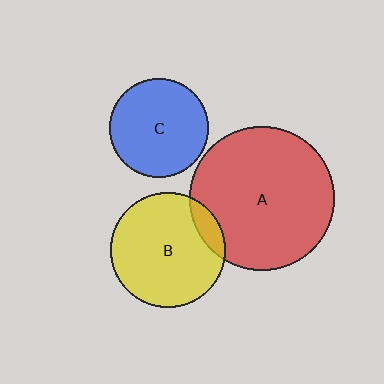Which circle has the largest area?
Circle A (red).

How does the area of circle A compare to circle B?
Approximately 1.6 times.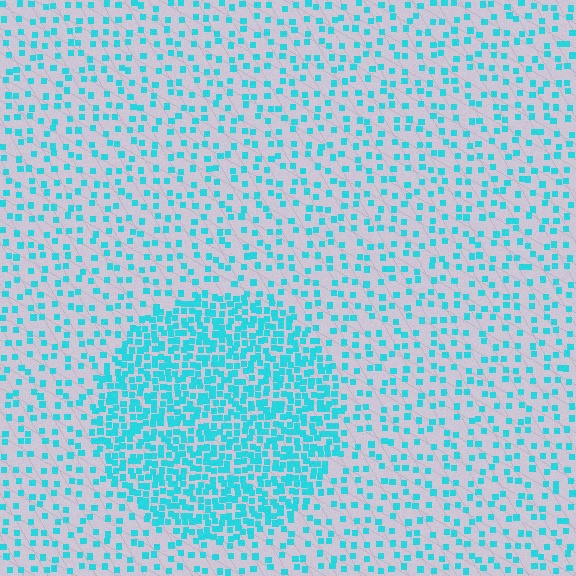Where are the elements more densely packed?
The elements are more densely packed inside the circle boundary.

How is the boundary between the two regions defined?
The boundary is defined by a change in element density (approximately 2.8x ratio). All elements are the same color, size, and shape.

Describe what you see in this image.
The image contains small cyan elements arranged at two different densities. A circle-shaped region is visible where the elements are more densely packed than the surrounding area.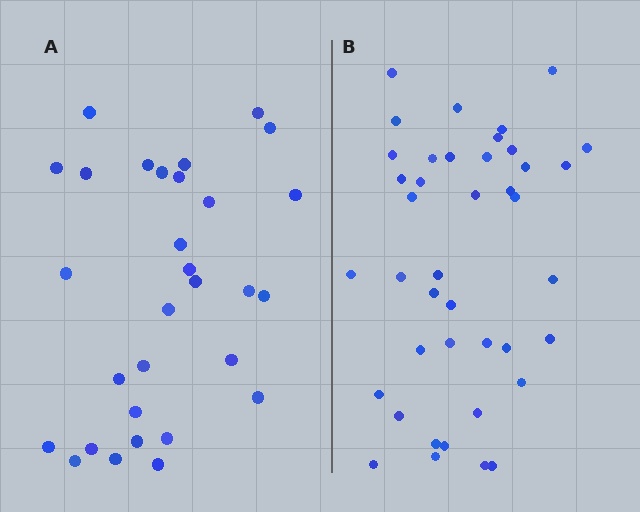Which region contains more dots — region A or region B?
Region B (the right region) has more dots.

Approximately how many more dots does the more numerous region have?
Region B has roughly 12 or so more dots than region A.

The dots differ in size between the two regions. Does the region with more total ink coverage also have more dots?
No. Region A has more total ink coverage because its dots are larger, but region B actually contains more individual dots. Total area can be misleading — the number of items is what matters here.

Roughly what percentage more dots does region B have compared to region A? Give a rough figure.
About 35% more.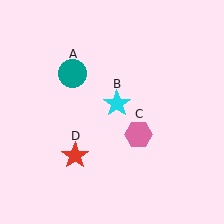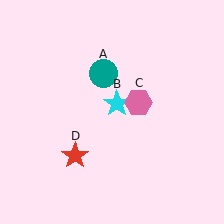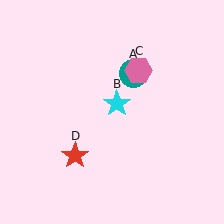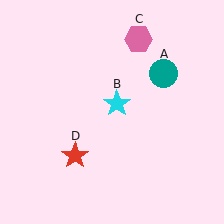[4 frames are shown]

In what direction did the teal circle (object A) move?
The teal circle (object A) moved right.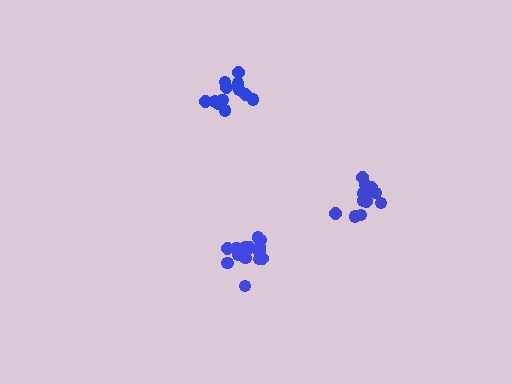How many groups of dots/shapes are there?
There are 3 groups.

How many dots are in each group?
Group 1: 16 dots, Group 2: 12 dots, Group 3: 14 dots (42 total).